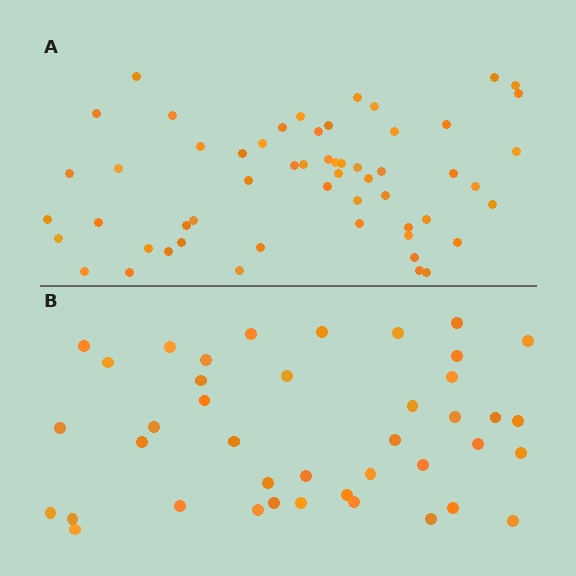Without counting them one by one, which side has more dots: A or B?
Region A (the top region) has more dots.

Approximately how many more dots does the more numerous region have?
Region A has approximately 15 more dots than region B.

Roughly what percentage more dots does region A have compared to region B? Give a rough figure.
About 35% more.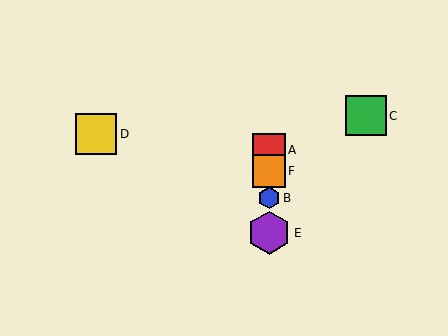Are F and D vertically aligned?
No, F is at x≈269 and D is at x≈96.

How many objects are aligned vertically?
4 objects (A, B, E, F) are aligned vertically.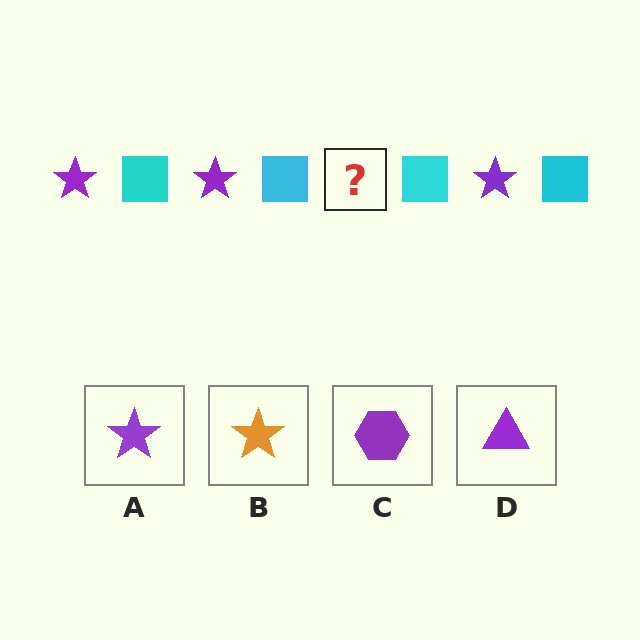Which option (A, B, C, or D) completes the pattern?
A.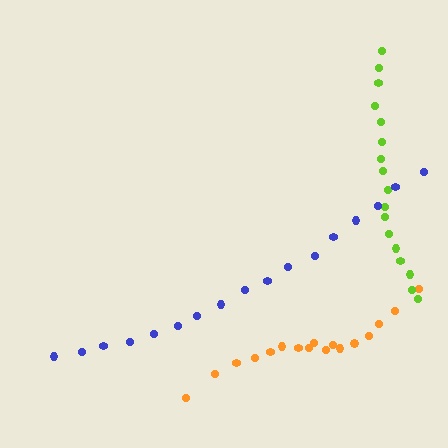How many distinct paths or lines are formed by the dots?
There are 3 distinct paths.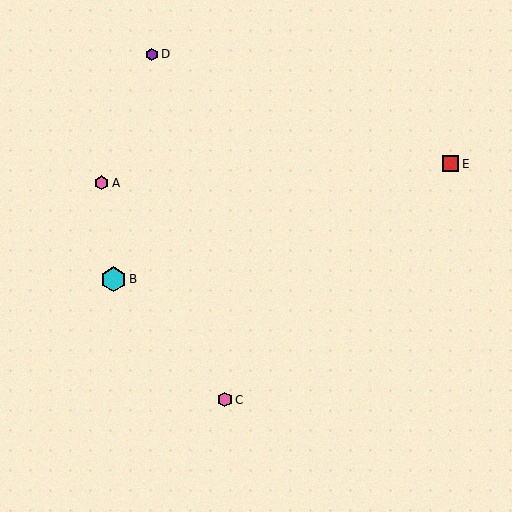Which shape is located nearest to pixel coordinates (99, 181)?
The pink hexagon (labeled A) at (102, 183) is nearest to that location.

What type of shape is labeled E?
Shape E is a red square.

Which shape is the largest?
The cyan hexagon (labeled B) is the largest.